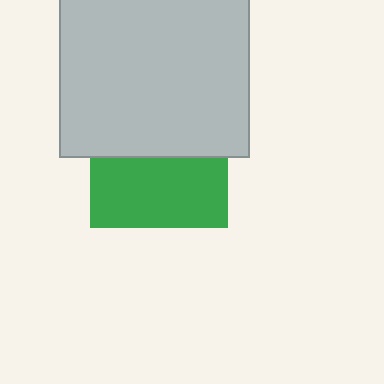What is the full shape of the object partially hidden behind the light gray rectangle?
The partially hidden object is a green square.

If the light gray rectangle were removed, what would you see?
You would see the complete green square.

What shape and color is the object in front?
The object in front is a light gray rectangle.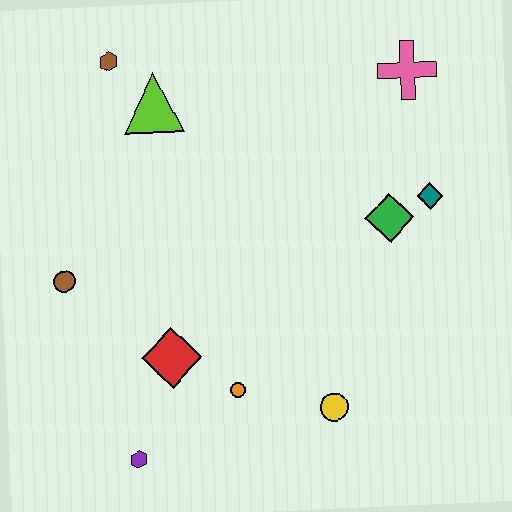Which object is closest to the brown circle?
The red diamond is closest to the brown circle.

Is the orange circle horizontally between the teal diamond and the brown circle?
Yes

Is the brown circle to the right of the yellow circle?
No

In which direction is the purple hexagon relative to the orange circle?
The purple hexagon is to the left of the orange circle.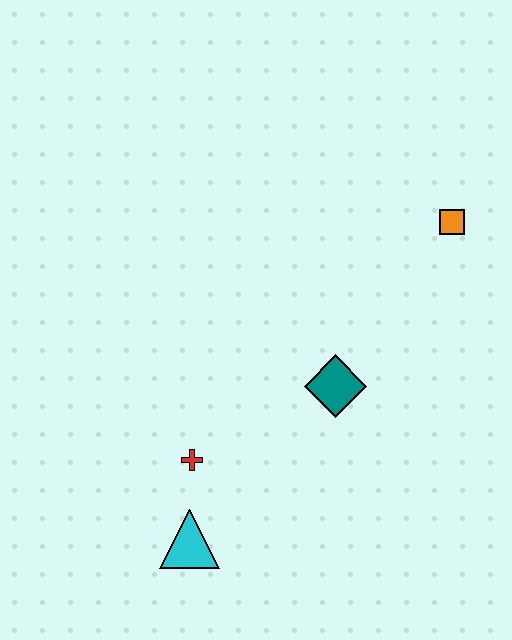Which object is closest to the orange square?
The teal diamond is closest to the orange square.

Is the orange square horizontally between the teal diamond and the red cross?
No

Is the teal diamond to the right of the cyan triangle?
Yes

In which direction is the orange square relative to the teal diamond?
The orange square is above the teal diamond.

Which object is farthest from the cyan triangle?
The orange square is farthest from the cyan triangle.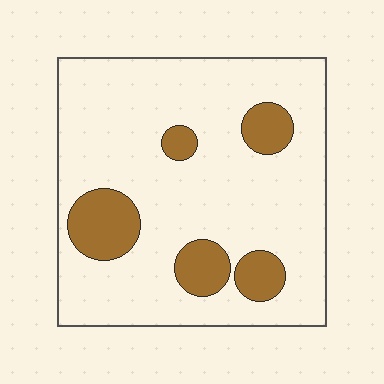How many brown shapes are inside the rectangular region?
5.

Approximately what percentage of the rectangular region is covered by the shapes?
Approximately 15%.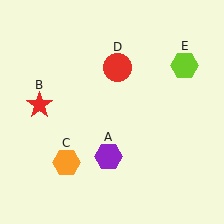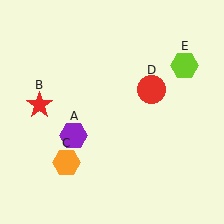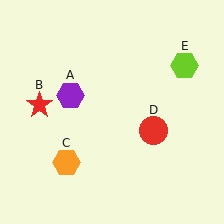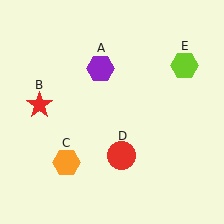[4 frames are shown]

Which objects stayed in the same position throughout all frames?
Red star (object B) and orange hexagon (object C) and lime hexagon (object E) remained stationary.